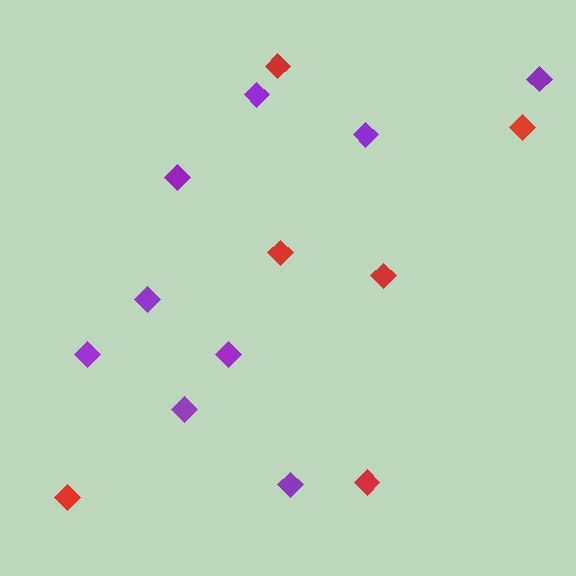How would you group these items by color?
There are 2 groups: one group of red diamonds (6) and one group of purple diamonds (9).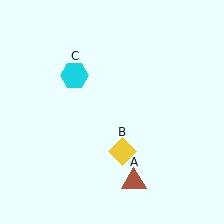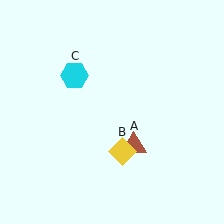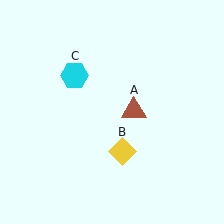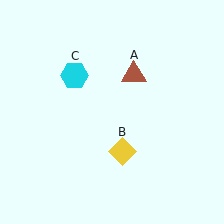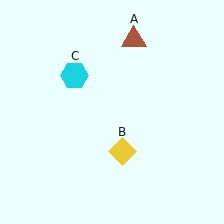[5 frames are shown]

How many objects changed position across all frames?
1 object changed position: brown triangle (object A).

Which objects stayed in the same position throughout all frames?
Yellow diamond (object B) and cyan hexagon (object C) remained stationary.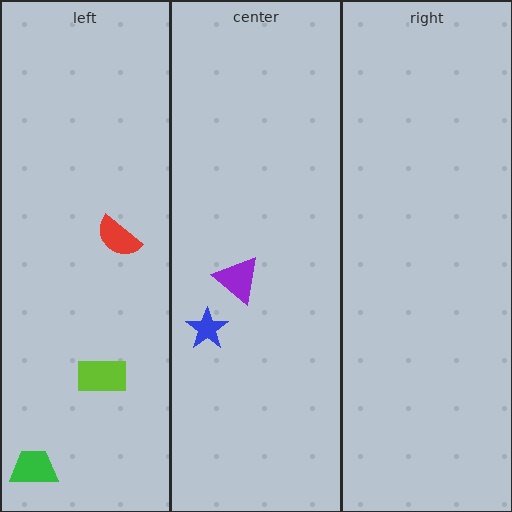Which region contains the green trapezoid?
The left region.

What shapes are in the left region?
The lime rectangle, the red semicircle, the green trapezoid.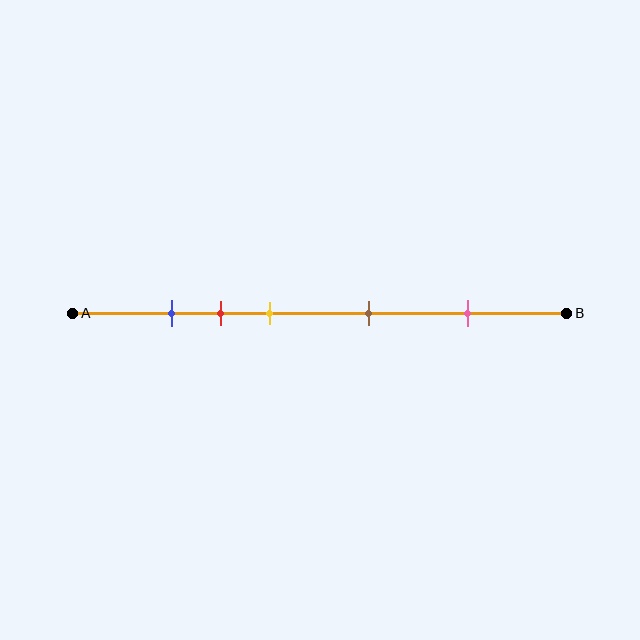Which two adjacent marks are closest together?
The blue and red marks are the closest adjacent pair.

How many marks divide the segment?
There are 5 marks dividing the segment.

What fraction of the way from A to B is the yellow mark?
The yellow mark is approximately 40% (0.4) of the way from A to B.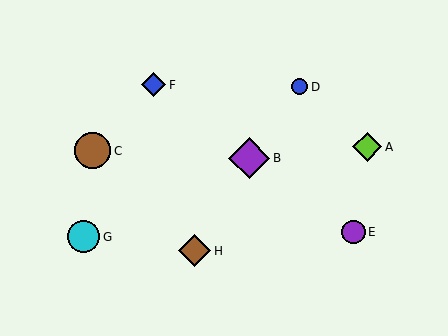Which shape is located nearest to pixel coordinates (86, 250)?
The cyan circle (labeled G) at (84, 237) is nearest to that location.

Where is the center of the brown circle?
The center of the brown circle is at (92, 151).